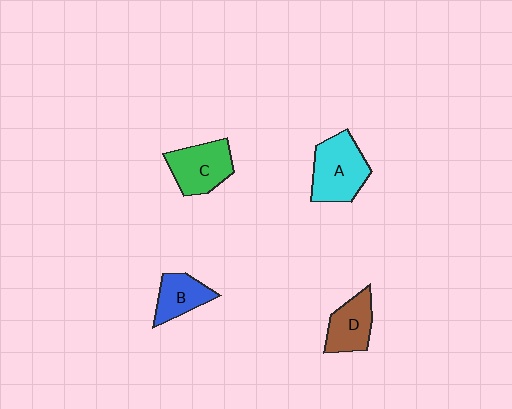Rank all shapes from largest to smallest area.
From largest to smallest: A (cyan), C (green), D (brown), B (blue).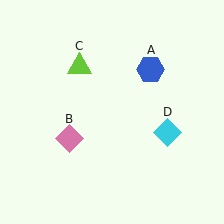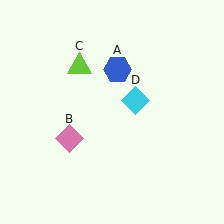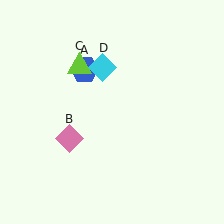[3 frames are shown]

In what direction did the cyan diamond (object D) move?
The cyan diamond (object D) moved up and to the left.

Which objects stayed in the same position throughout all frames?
Pink diamond (object B) and lime triangle (object C) remained stationary.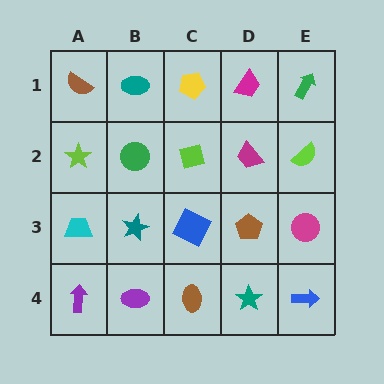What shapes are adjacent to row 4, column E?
A magenta circle (row 3, column E), a teal star (row 4, column D).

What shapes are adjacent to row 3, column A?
A lime star (row 2, column A), a purple arrow (row 4, column A), a teal star (row 3, column B).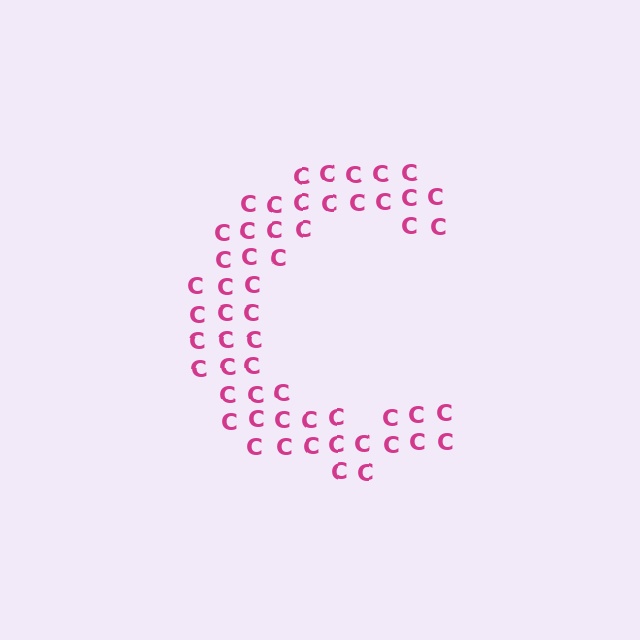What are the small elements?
The small elements are letter C's.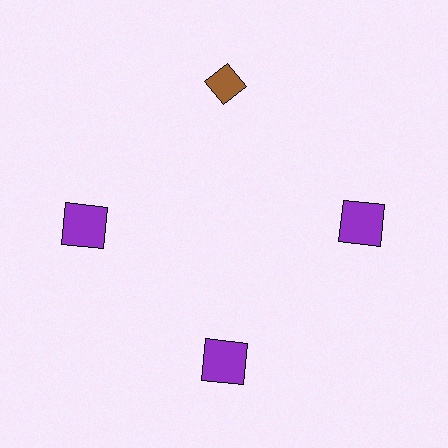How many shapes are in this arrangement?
There are 4 shapes arranged in a ring pattern.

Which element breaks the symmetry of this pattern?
The brown diamond at roughly the 12 o'clock position breaks the symmetry. All other shapes are purple squares.